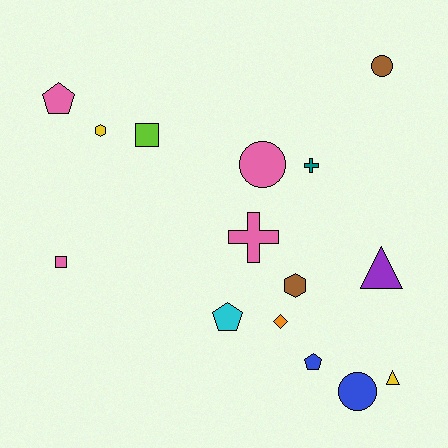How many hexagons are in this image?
There are 2 hexagons.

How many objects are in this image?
There are 15 objects.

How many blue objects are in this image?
There are 2 blue objects.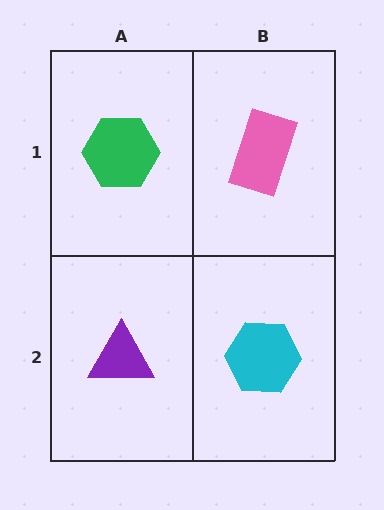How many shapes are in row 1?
2 shapes.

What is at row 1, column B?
A pink rectangle.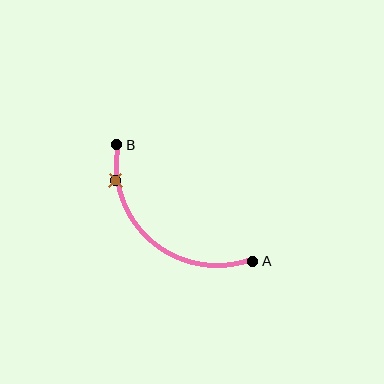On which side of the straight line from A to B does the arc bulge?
The arc bulges below and to the left of the straight line connecting A and B.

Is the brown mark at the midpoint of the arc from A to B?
No. The brown mark lies on the arc but is closer to endpoint B. The arc midpoint would be at the point on the curve equidistant along the arc from both A and B.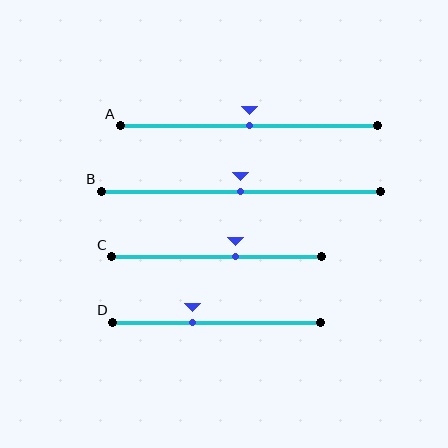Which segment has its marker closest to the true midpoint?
Segment A has its marker closest to the true midpoint.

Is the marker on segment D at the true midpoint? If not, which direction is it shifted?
No, the marker on segment D is shifted to the left by about 12% of the segment length.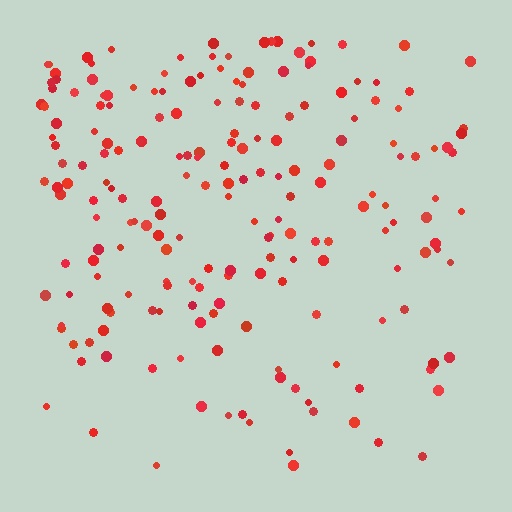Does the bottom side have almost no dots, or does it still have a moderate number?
Still a moderate number, just noticeably fewer than the top.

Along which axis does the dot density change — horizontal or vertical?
Vertical.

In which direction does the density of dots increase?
From bottom to top, with the top side densest.